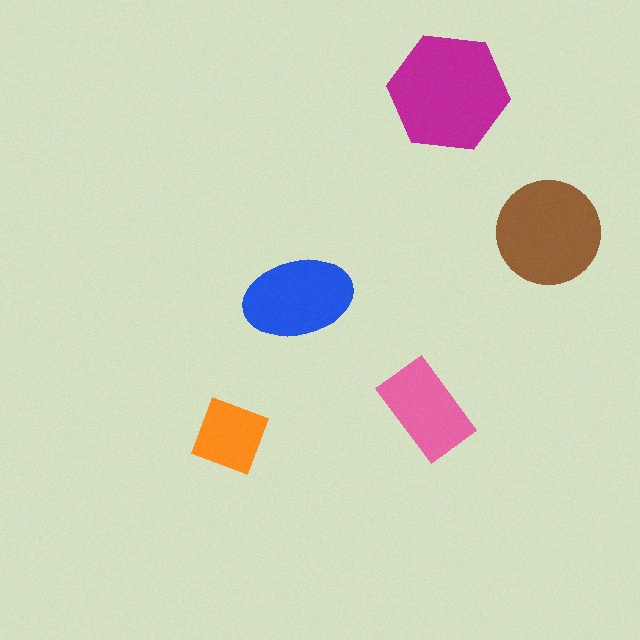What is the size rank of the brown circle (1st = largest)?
2nd.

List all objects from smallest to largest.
The orange diamond, the pink rectangle, the blue ellipse, the brown circle, the magenta hexagon.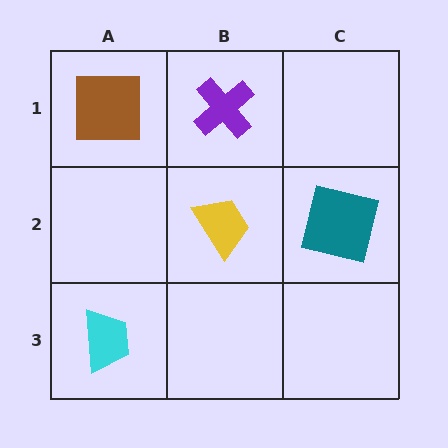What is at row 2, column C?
A teal square.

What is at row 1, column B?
A purple cross.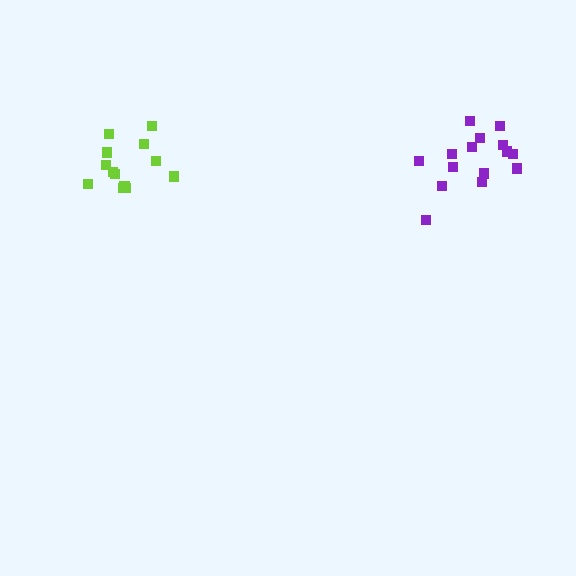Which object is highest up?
The lime cluster is topmost.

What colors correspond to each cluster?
The clusters are colored: lime, purple.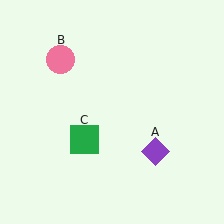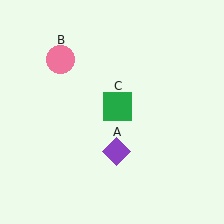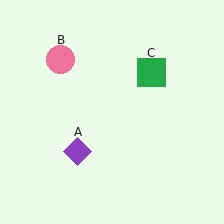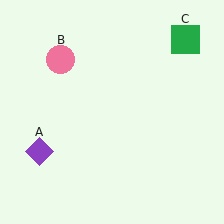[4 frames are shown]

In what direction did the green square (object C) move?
The green square (object C) moved up and to the right.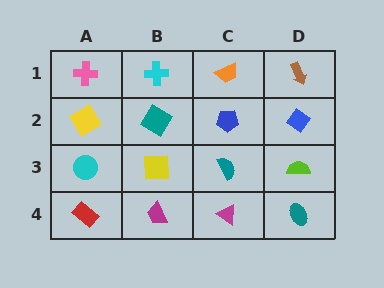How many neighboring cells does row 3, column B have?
4.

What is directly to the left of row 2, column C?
A teal square.